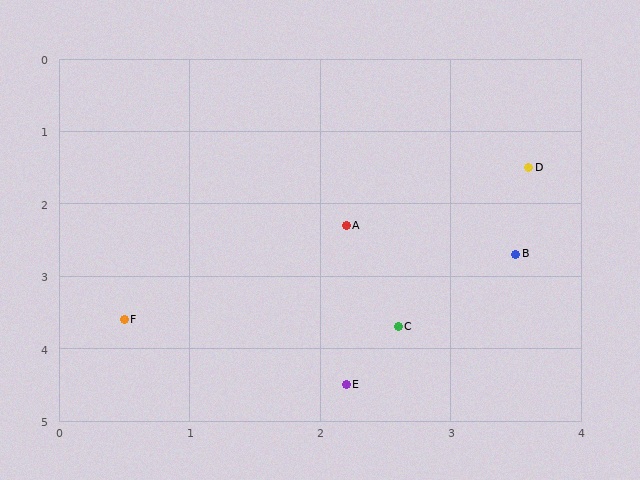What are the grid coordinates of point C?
Point C is at approximately (2.6, 3.7).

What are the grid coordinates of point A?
Point A is at approximately (2.2, 2.3).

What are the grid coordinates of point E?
Point E is at approximately (2.2, 4.5).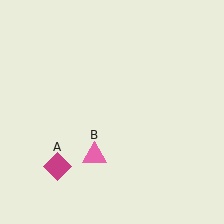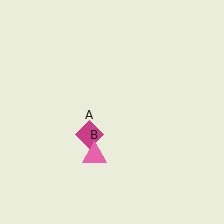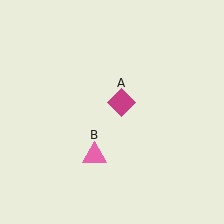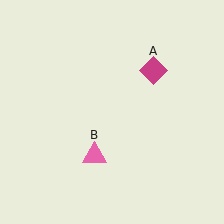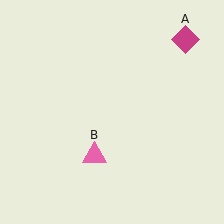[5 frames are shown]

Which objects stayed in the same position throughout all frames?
Pink triangle (object B) remained stationary.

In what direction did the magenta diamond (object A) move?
The magenta diamond (object A) moved up and to the right.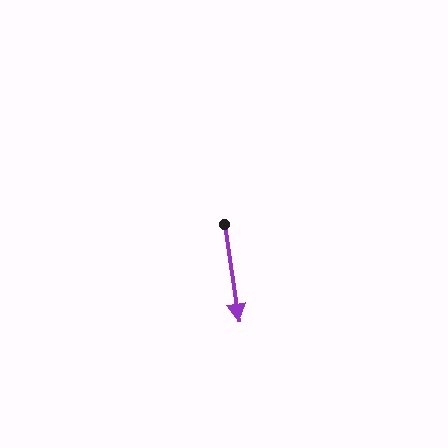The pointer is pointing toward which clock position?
Roughly 6 o'clock.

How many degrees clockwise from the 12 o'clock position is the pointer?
Approximately 172 degrees.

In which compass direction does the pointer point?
South.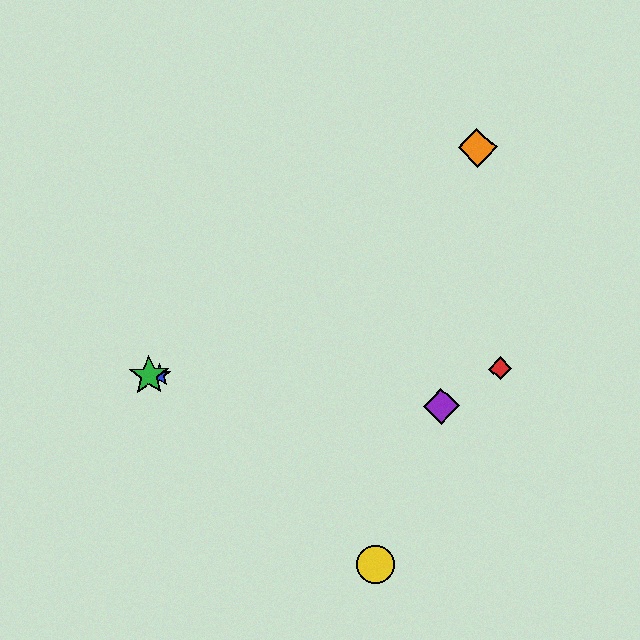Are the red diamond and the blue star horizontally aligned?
Yes, both are at y≈369.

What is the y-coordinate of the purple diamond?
The purple diamond is at y≈406.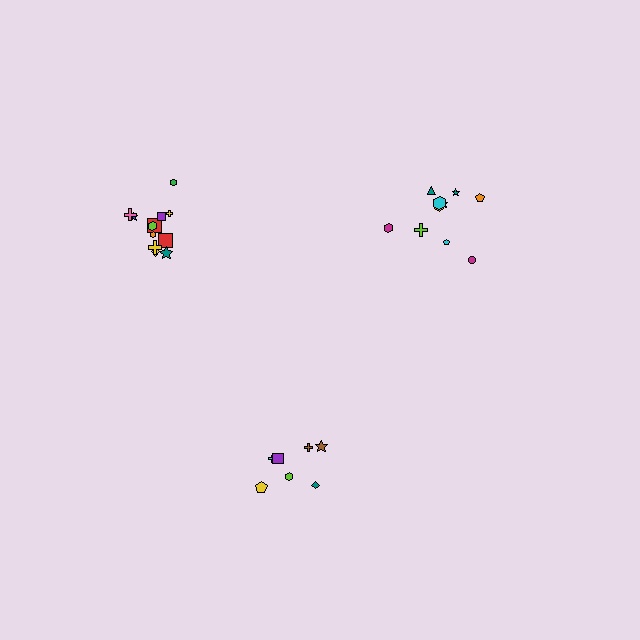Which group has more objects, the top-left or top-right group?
The top-left group.